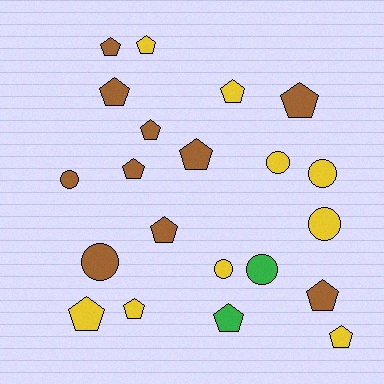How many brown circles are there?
There are 2 brown circles.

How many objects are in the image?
There are 21 objects.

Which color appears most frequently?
Brown, with 10 objects.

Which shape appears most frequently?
Pentagon, with 14 objects.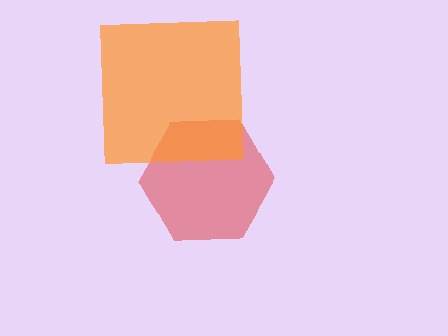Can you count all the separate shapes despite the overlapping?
Yes, there are 2 separate shapes.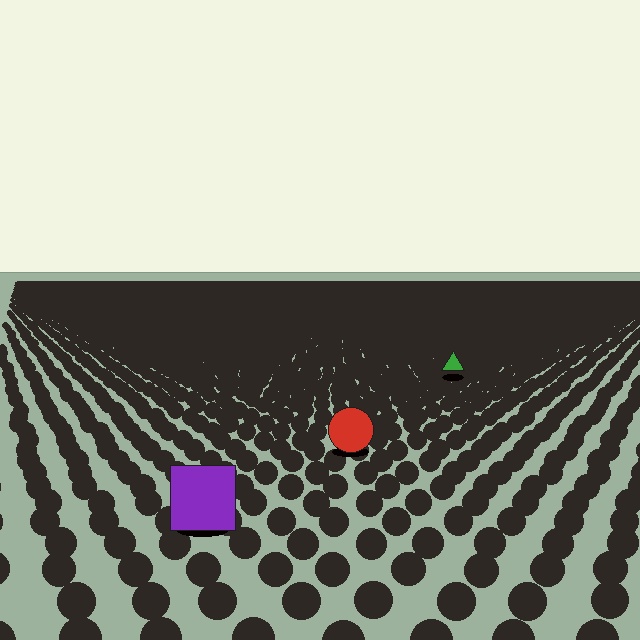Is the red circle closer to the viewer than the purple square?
No. The purple square is closer — you can tell from the texture gradient: the ground texture is coarser near it.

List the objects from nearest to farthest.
From nearest to farthest: the purple square, the red circle, the green triangle.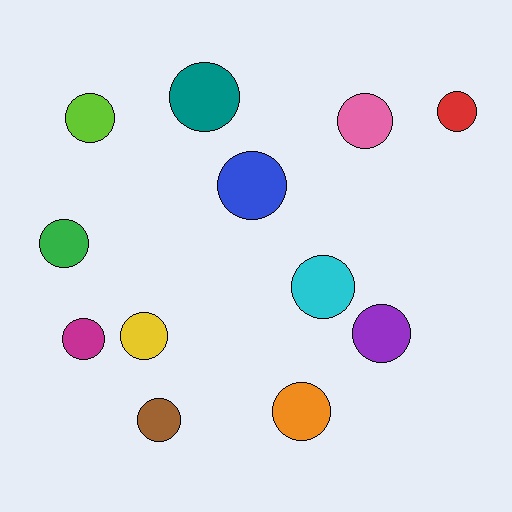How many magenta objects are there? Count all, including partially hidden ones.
There is 1 magenta object.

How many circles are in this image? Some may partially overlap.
There are 12 circles.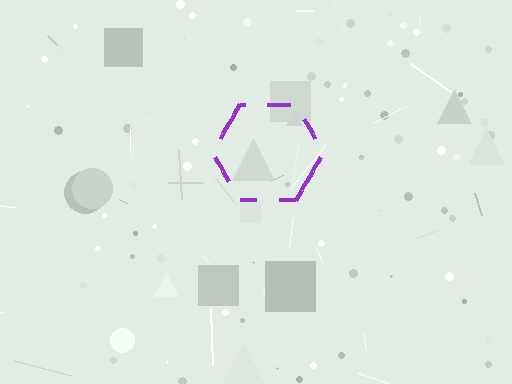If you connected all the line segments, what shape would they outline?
They would outline a hexagon.